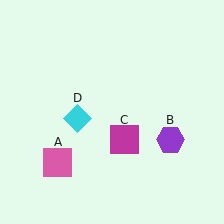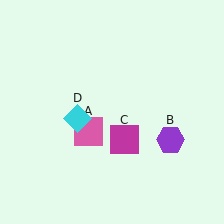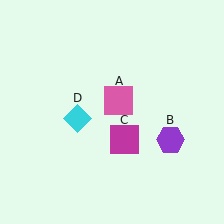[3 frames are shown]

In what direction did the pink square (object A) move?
The pink square (object A) moved up and to the right.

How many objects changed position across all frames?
1 object changed position: pink square (object A).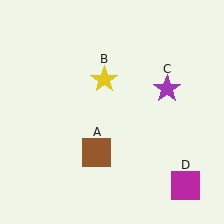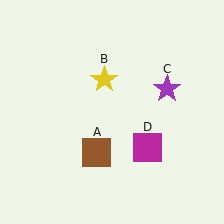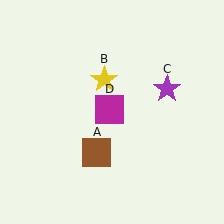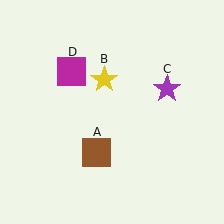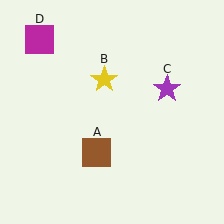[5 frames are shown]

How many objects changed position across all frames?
1 object changed position: magenta square (object D).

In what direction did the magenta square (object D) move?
The magenta square (object D) moved up and to the left.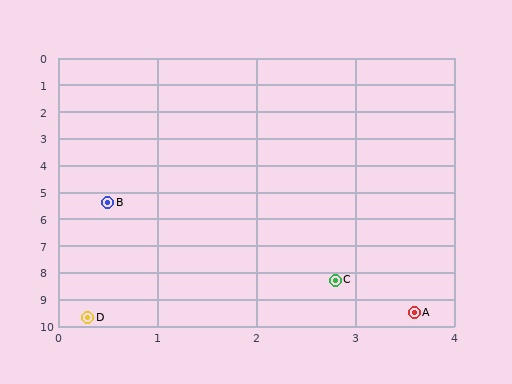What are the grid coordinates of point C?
Point C is at approximately (2.8, 8.3).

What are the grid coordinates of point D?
Point D is at approximately (0.3, 9.7).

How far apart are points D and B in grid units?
Points D and B are about 4.3 grid units apart.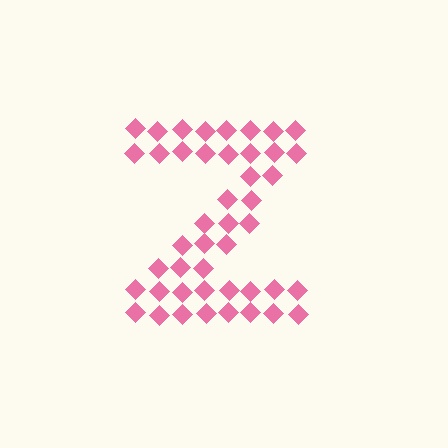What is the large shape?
The large shape is the letter Z.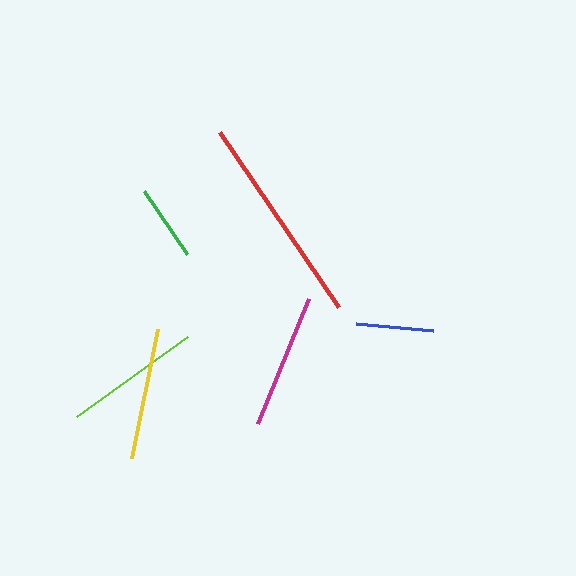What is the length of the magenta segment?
The magenta segment is approximately 135 pixels long.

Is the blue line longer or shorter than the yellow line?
The yellow line is longer than the blue line.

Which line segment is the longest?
The red line is the longest at approximately 212 pixels.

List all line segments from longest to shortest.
From longest to shortest: red, lime, magenta, yellow, blue, green.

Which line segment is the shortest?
The green line is the shortest at approximately 76 pixels.